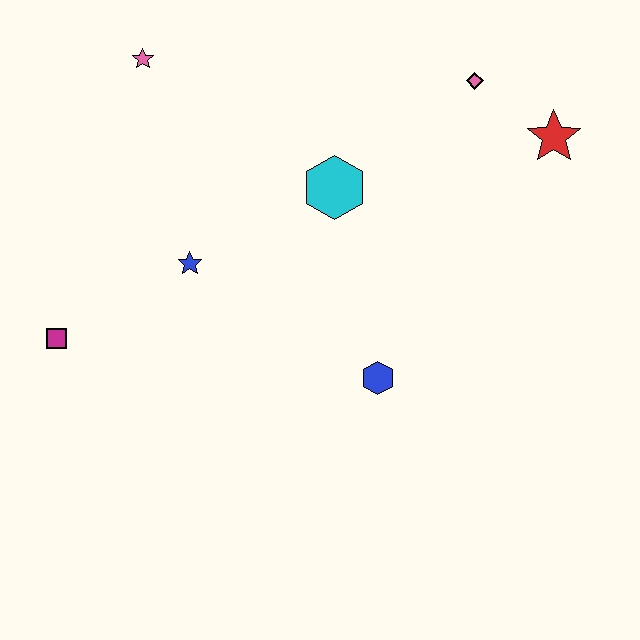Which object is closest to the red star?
The pink diamond is closest to the red star.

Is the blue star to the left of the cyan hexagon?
Yes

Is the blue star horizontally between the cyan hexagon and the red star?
No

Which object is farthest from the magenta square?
The red star is farthest from the magenta square.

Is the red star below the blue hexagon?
No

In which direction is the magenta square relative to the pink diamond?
The magenta square is to the left of the pink diamond.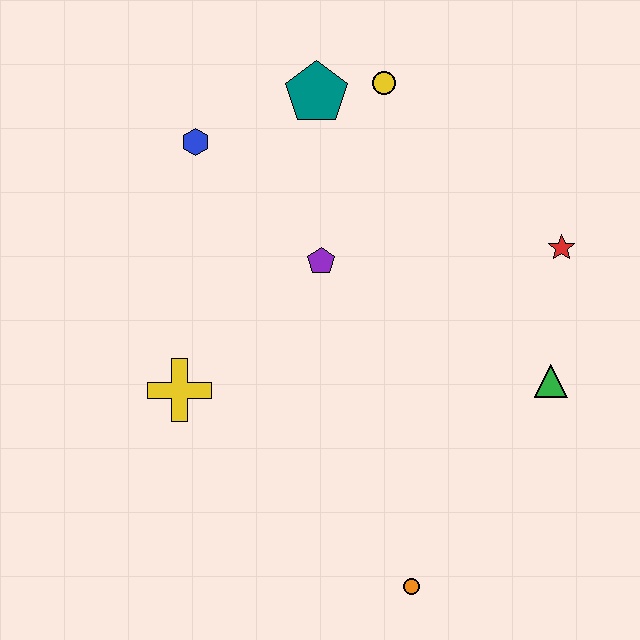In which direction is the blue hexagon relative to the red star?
The blue hexagon is to the left of the red star.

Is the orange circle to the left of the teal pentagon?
No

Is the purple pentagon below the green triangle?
No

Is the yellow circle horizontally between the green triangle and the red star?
No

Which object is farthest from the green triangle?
The blue hexagon is farthest from the green triangle.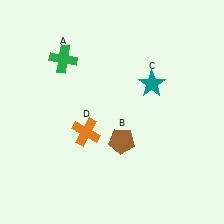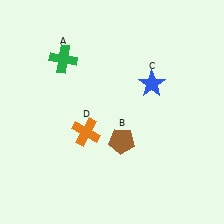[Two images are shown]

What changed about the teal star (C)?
In Image 1, C is teal. In Image 2, it changed to blue.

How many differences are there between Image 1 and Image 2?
There is 1 difference between the two images.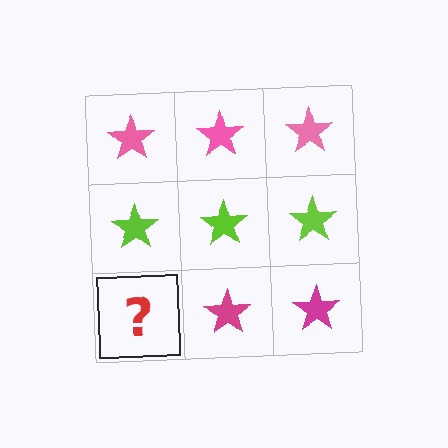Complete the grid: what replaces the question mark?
The question mark should be replaced with a magenta star.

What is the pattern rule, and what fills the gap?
The rule is that each row has a consistent color. The gap should be filled with a magenta star.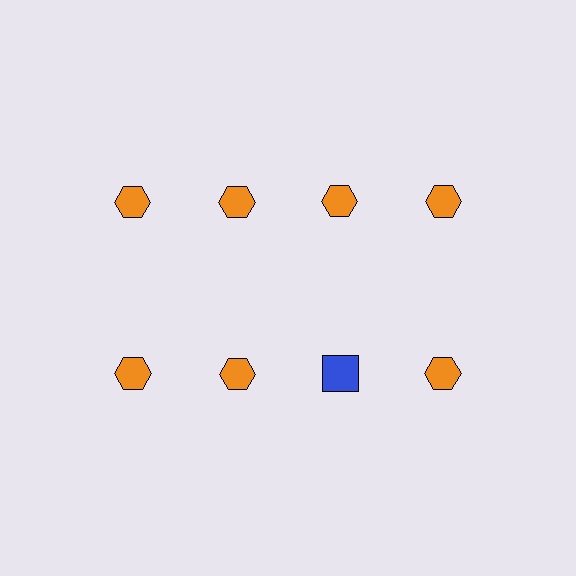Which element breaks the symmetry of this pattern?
The blue square in the second row, center column breaks the symmetry. All other shapes are orange hexagons.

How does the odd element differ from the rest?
It differs in both color (blue instead of orange) and shape (square instead of hexagon).